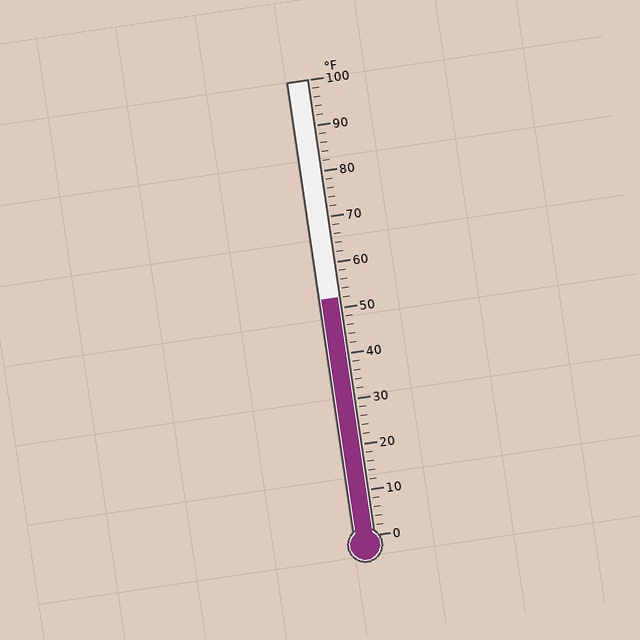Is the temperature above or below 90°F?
The temperature is below 90°F.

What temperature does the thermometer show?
The thermometer shows approximately 52°F.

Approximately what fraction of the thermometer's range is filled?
The thermometer is filled to approximately 50% of its range.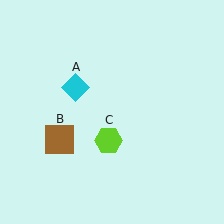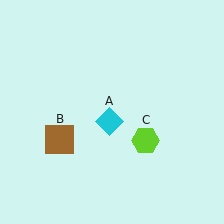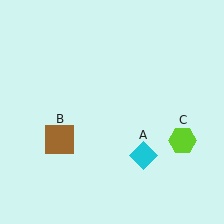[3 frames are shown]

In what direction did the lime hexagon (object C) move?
The lime hexagon (object C) moved right.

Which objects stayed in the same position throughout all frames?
Brown square (object B) remained stationary.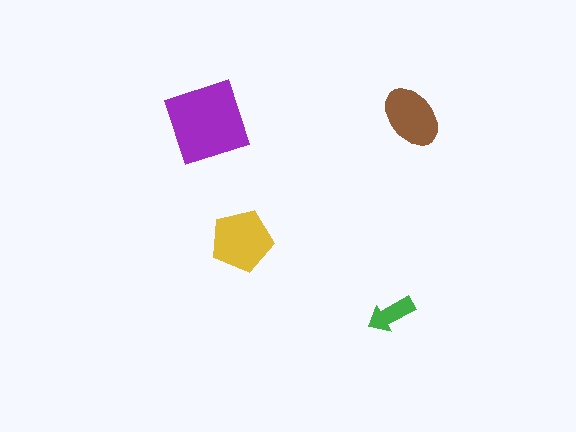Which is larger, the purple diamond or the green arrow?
The purple diamond.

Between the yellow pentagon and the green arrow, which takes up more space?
The yellow pentagon.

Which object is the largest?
The purple diamond.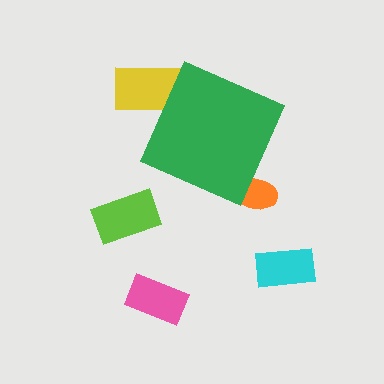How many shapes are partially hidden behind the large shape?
2 shapes are partially hidden.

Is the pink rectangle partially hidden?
No, the pink rectangle is fully visible.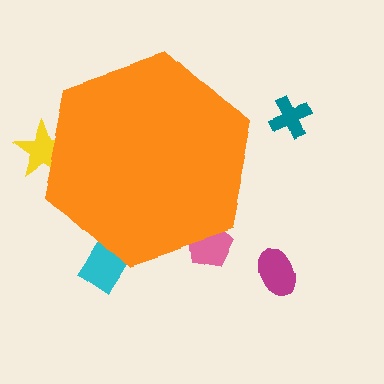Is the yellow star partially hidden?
Yes, the yellow star is partially hidden behind the orange hexagon.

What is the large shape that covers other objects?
An orange hexagon.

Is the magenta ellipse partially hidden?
No, the magenta ellipse is fully visible.